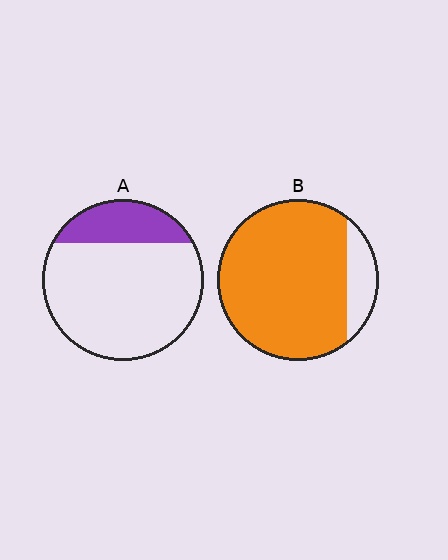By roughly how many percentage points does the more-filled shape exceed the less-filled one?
By roughly 65 percentage points (B over A).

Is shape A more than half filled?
No.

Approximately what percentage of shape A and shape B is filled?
A is approximately 20% and B is approximately 85%.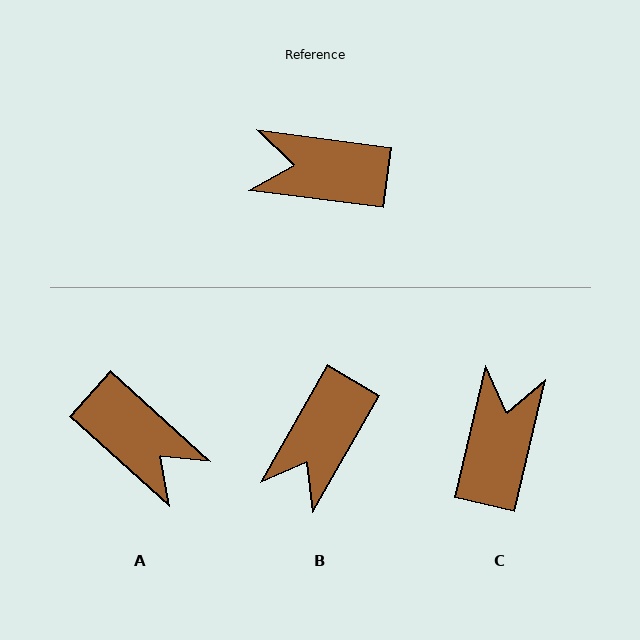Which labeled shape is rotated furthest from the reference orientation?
A, about 145 degrees away.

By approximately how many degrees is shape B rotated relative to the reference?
Approximately 68 degrees counter-clockwise.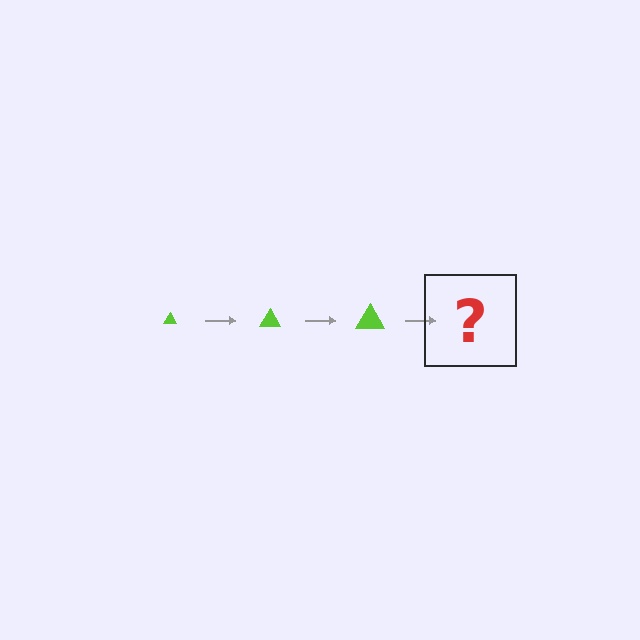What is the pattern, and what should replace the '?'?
The pattern is that the triangle gets progressively larger each step. The '?' should be a lime triangle, larger than the previous one.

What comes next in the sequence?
The next element should be a lime triangle, larger than the previous one.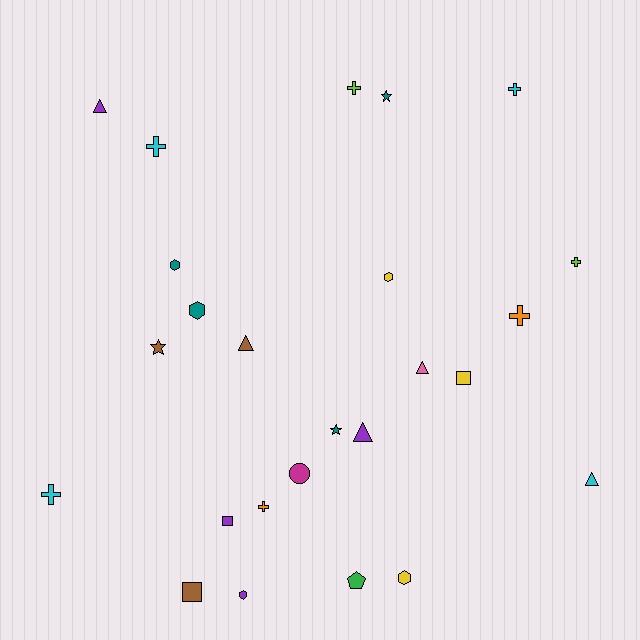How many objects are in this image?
There are 25 objects.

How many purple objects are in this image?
There are 4 purple objects.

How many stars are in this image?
There are 3 stars.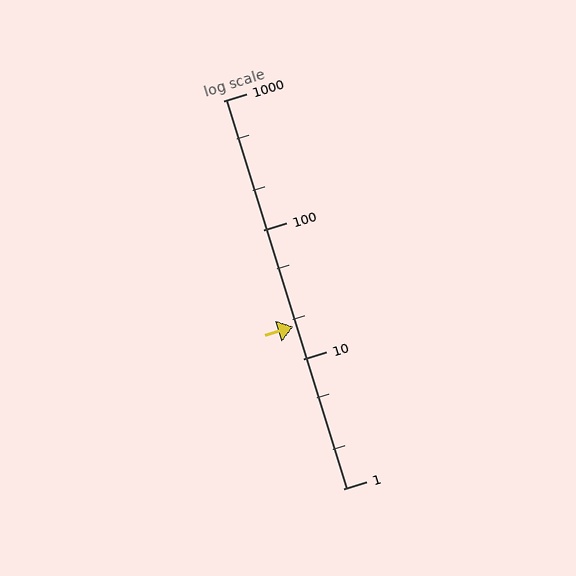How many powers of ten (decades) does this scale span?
The scale spans 3 decades, from 1 to 1000.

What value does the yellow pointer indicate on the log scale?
The pointer indicates approximately 18.